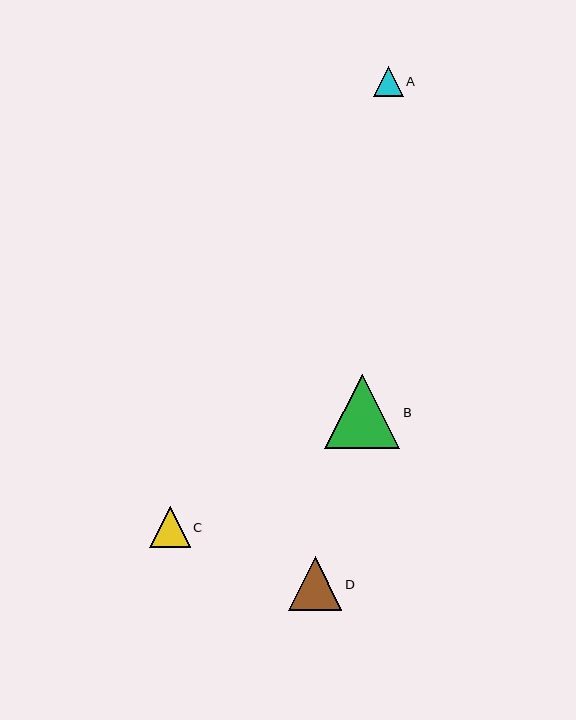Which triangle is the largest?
Triangle B is the largest with a size of approximately 75 pixels.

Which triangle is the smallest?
Triangle A is the smallest with a size of approximately 30 pixels.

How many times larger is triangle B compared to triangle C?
Triangle B is approximately 1.9 times the size of triangle C.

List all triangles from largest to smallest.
From largest to smallest: B, D, C, A.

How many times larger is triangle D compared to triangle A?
Triangle D is approximately 1.8 times the size of triangle A.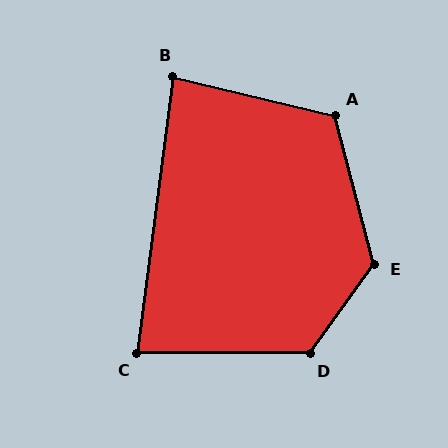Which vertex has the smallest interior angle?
C, at approximately 83 degrees.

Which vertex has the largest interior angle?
E, at approximately 130 degrees.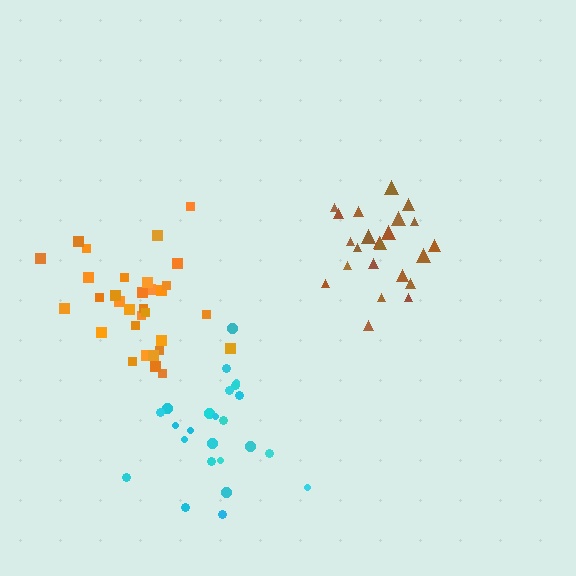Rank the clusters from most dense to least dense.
orange, brown, cyan.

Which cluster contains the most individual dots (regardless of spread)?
Orange (32).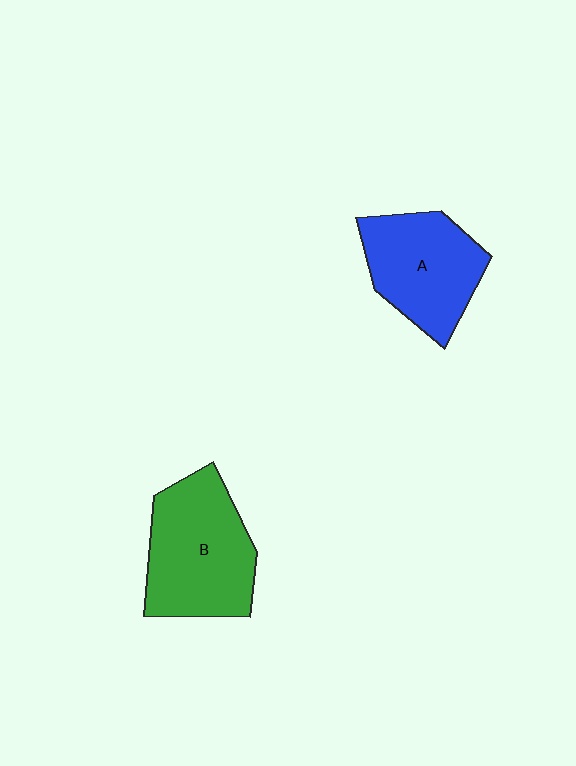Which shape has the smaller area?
Shape A (blue).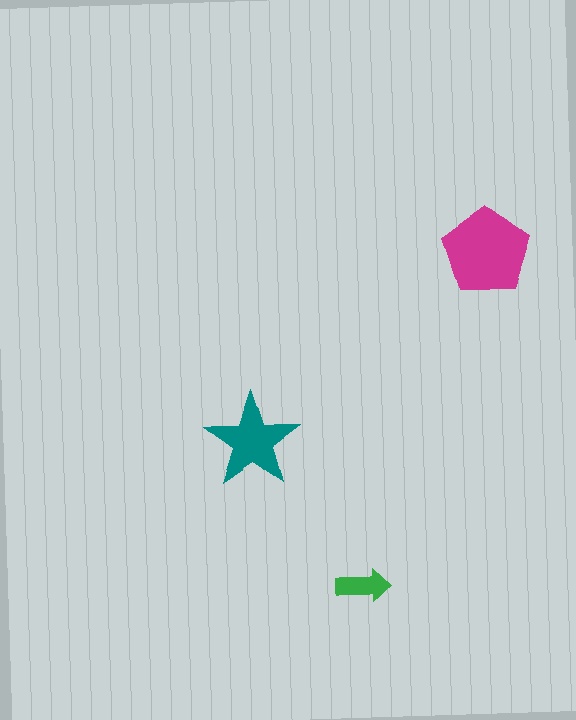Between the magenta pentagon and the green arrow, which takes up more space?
The magenta pentagon.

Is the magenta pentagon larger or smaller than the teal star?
Larger.